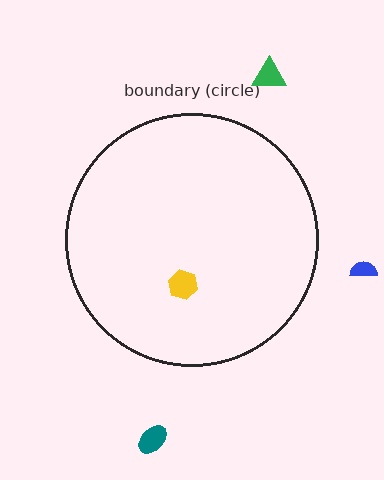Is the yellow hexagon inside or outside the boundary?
Inside.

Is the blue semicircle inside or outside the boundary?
Outside.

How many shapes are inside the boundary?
1 inside, 3 outside.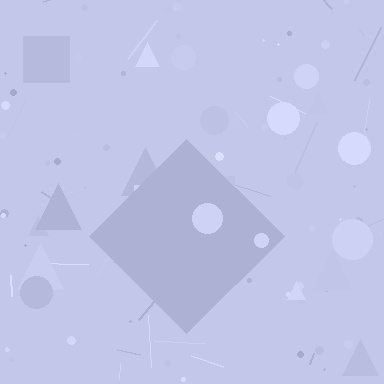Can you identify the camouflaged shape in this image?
The camouflaged shape is a diamond.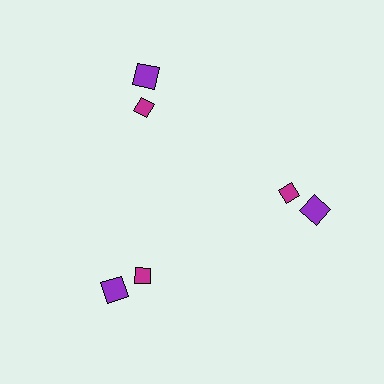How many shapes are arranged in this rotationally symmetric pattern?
There are 6 shapes, arranged in 3 groups of 2.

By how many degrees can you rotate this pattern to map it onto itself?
The pattern maps onto itself every 120 degrees of rotation.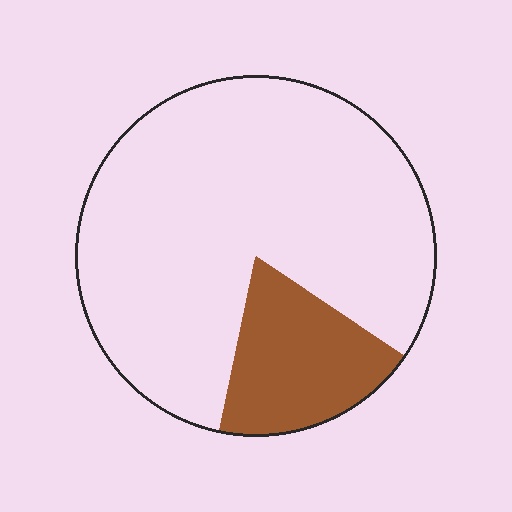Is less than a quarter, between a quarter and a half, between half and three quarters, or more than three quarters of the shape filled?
Less than a quarter.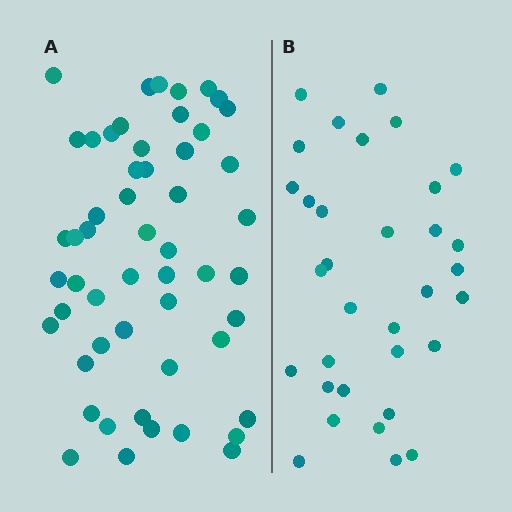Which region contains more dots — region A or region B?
Region A (the left region) has more dots.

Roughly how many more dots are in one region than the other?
Region A has approximately 20 more dots than region B.